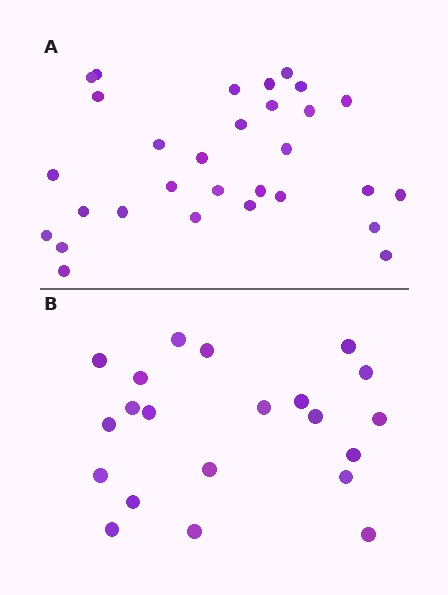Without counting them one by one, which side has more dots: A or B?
Region A (the top region) has more dots.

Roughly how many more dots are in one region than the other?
Region A has roughly 8 or so more dots than region B.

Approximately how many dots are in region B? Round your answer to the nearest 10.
About 20 dots. (The exact count is 21, which rounds to 20.)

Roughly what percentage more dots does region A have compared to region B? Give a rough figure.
About 45% more.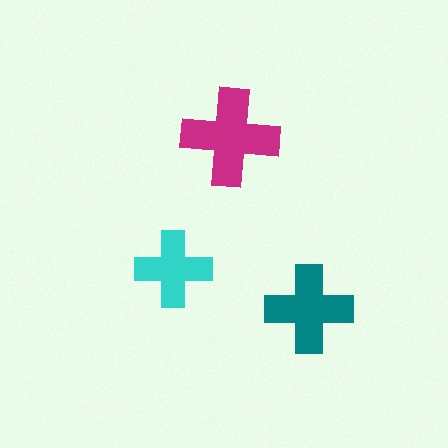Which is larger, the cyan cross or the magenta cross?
The magenta one.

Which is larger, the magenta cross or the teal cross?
The magenta one.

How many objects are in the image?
There are 3 objects in the image.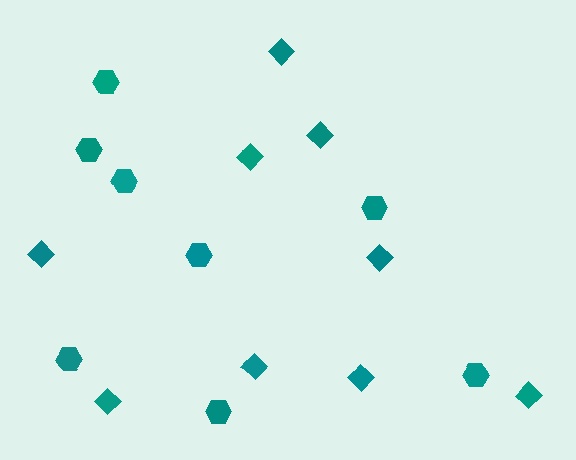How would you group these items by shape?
There are 2 groups: one group of hexagons (8) and one group of diamonds (9).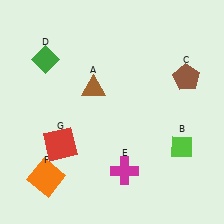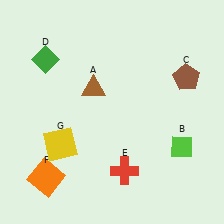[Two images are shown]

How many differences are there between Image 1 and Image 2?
There are 2 differences between the two images.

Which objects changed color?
E changed from magenta to red. G changed from red to yellow.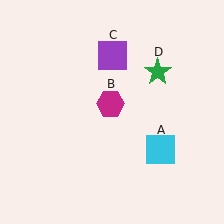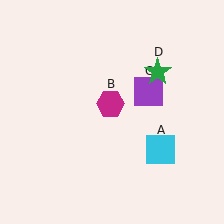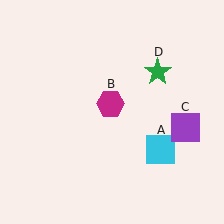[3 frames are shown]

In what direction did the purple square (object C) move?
The purple square (object C) moved down and to the right.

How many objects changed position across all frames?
1 object changed position: purple square (object C).